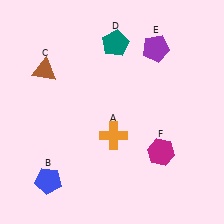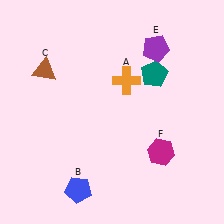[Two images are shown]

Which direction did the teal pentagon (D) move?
The teal pentagon (D) moved right.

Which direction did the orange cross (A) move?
The orange cross (A) moved up.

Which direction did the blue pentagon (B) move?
The blue pentagon (B) moved right.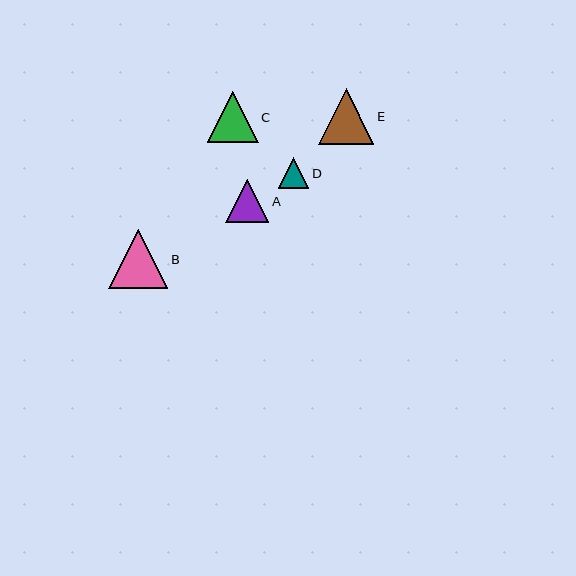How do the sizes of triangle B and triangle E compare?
Triangle B and triangle E are approximately the same size.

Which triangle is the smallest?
Triangle D is the smallest with a size of approximately 30 pixels.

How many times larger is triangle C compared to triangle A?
Triangle C is approximately 1.2 times the size of triangle A.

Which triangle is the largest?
Triangle B is the largest with a size of approximately 59 pixels.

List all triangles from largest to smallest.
From largest to smallest: B, E, C, A, D.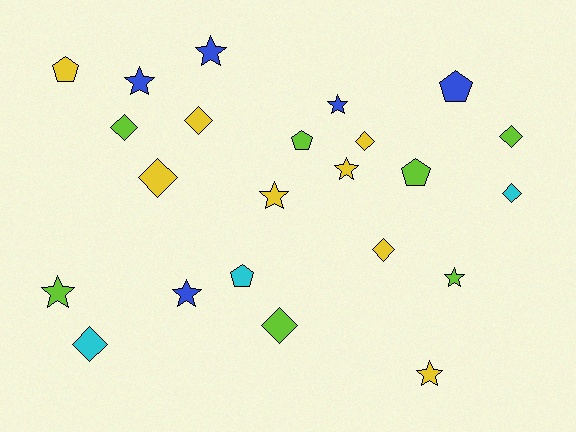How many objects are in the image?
There are 23 objects.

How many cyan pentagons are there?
There is 1 cyan pentagon.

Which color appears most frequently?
Yellow, with 8 objects.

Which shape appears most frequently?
Diamond, with 9 objects.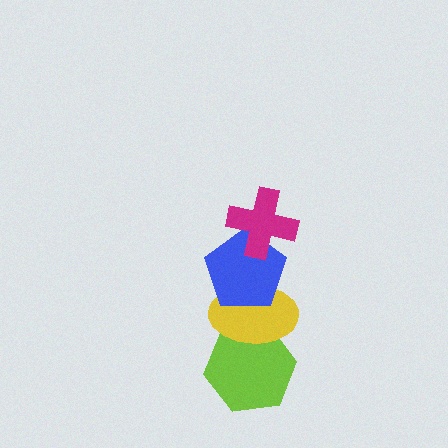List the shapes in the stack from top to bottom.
From top to bottom: the magenta cross, the blue pentagon, the yellow ellipse, the lime hexagon.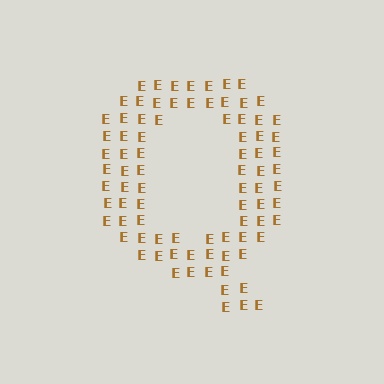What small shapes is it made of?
It is made of small letter E's.